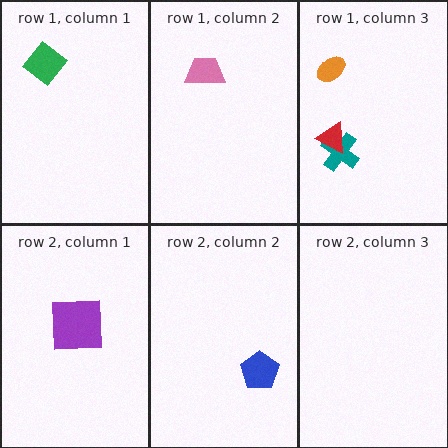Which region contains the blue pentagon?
The row 2, column 2 region.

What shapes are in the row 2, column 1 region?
The purple square.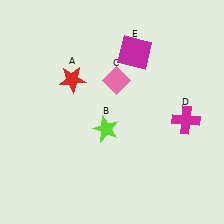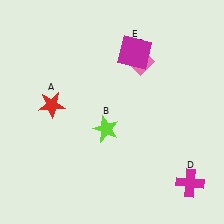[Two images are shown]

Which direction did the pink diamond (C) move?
The pink diamond (C) moved right.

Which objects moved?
The objects that moved are: the red star (A), the pink diamond (C), the magenta cross (D).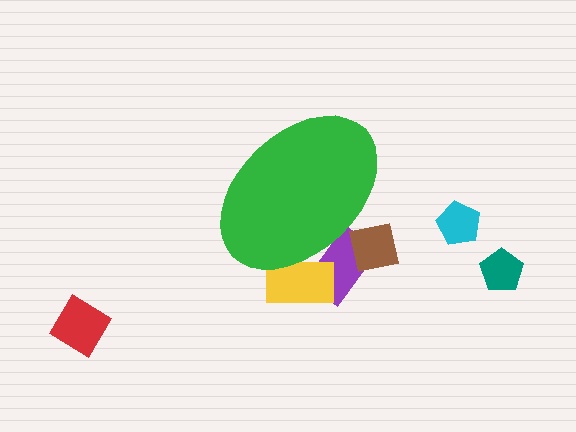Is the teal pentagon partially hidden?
No, the teal pentagon is fully visible.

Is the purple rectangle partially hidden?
Yes, the purple rectangle is partially hidden behind the green ellipse.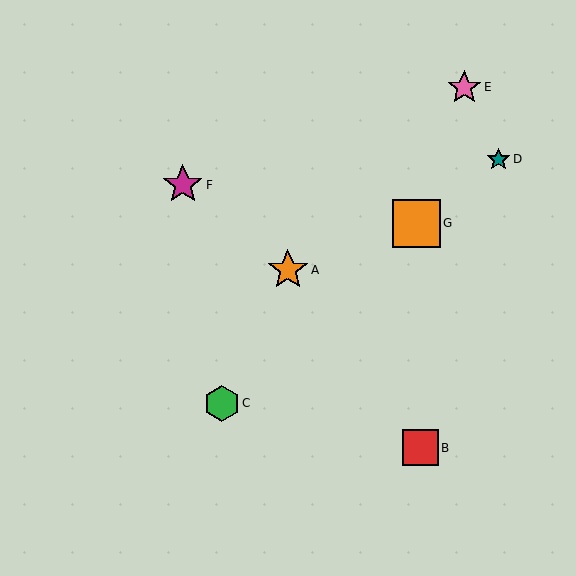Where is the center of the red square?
The center of the red square is at (420, 448).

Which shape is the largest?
The orange square (labeled G) is the largest.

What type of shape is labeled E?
Shape E is a pink star.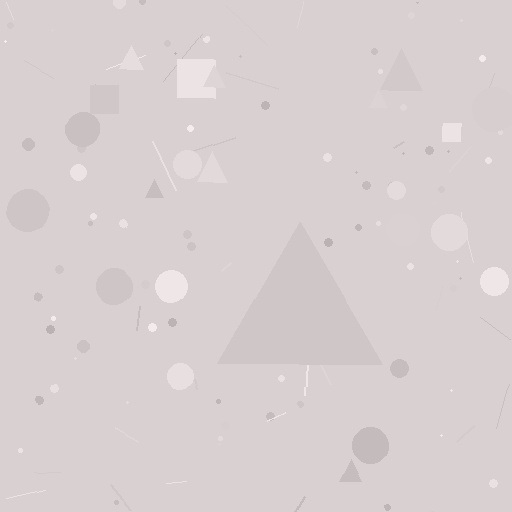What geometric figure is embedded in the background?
A triangle is embedded in the background.